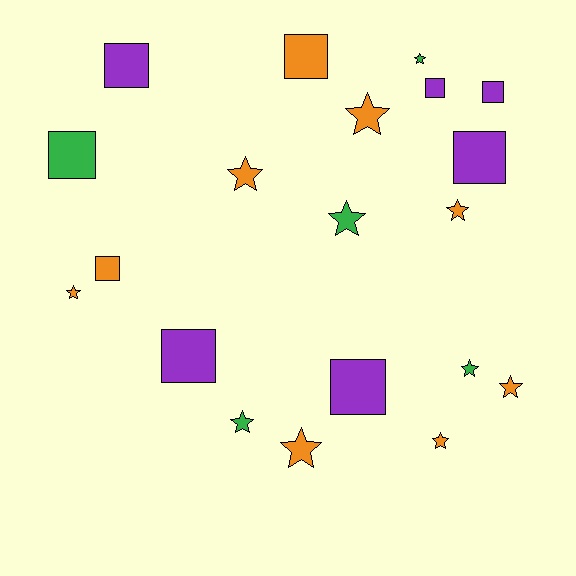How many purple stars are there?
There are no purple stars.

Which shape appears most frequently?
Star, with 11 objects.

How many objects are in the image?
There are 20 objects.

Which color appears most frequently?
Orange, with 9 objects.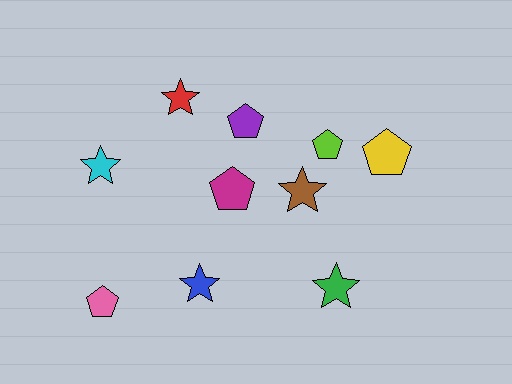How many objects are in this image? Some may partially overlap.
There are 10 objects.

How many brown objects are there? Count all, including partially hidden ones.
There is 1 brown object.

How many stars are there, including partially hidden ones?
There are 5 stars.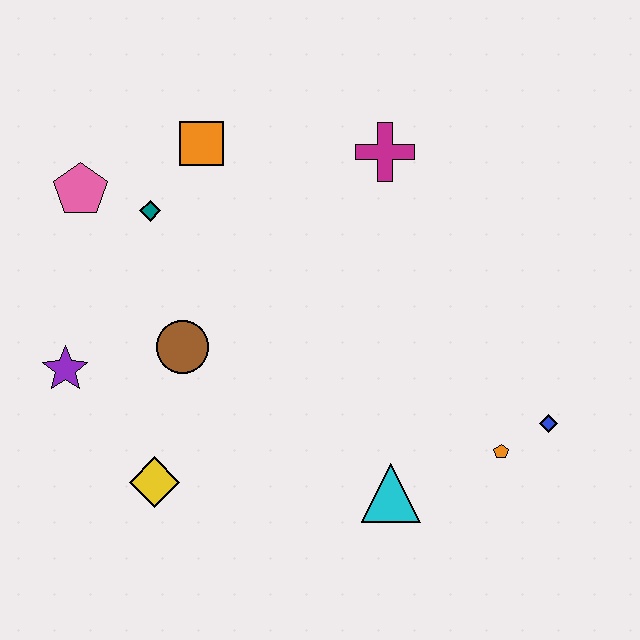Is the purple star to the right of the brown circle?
No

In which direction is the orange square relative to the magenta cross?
The orange square is to the left of the magenta cross.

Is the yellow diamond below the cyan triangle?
No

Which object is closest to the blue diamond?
The orange pentagon is closest to the blue diamond.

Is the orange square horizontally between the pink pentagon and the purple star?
No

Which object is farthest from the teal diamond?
The blue diamond is farthest from the teal diamond.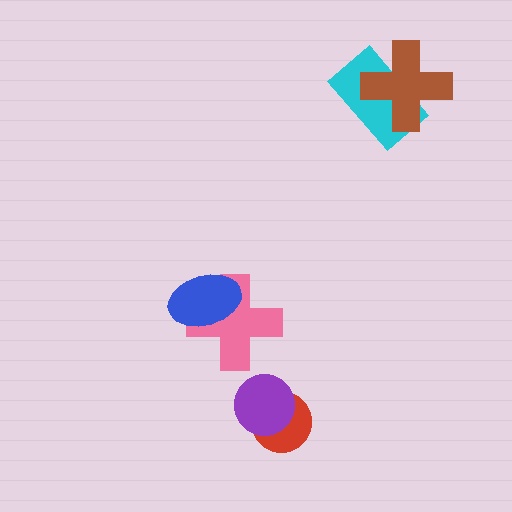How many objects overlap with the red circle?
1 object overlaps with the red circle.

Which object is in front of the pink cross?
The blue ellipse is in front of the pink cross.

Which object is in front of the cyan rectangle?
The brown cross is in front of the cyan rectangle.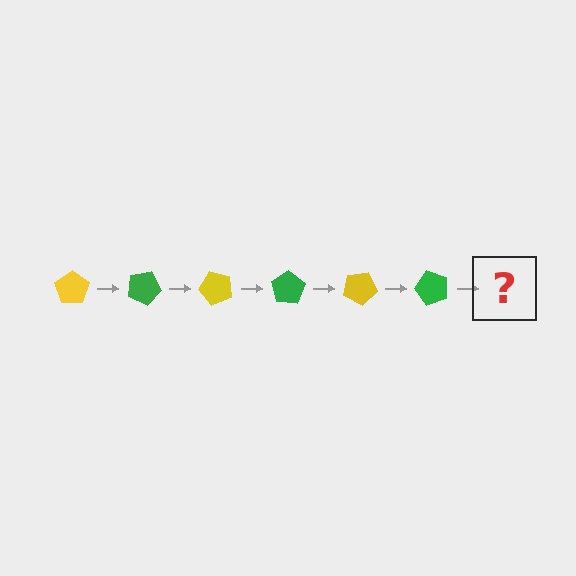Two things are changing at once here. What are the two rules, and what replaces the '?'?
The two rules are that it rotates 25 degrees each step and the color cycles through yellow and green. The '?' should be a yellow pentagon, rotated 150 degrees from the start.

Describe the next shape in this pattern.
It should be a yellow pentagon, rotated 150 degrees from the start.